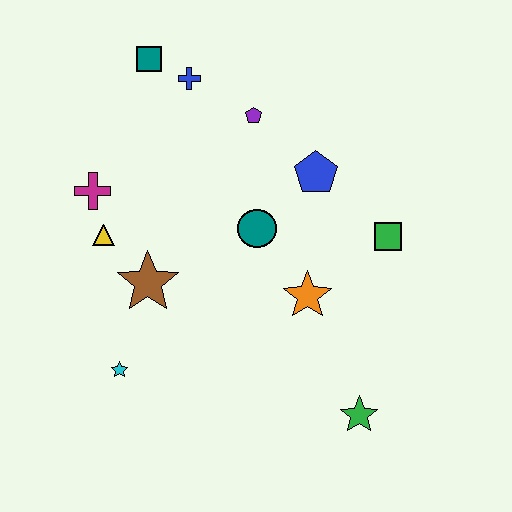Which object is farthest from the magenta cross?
The green star is farthest from the magenta cross.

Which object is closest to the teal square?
The blue cross is closest to the teal square.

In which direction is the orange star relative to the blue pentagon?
The orange star is below the blue pentagon.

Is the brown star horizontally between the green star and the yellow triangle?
Yes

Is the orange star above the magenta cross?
No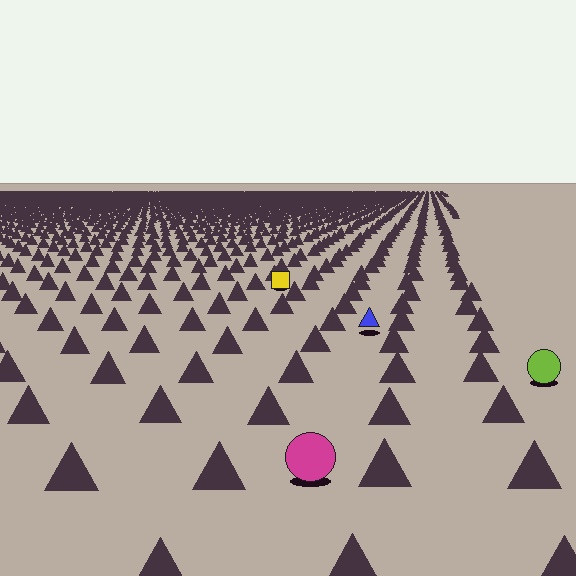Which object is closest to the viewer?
The magenta circle is closest. The texture marks near it are larger and more spread out.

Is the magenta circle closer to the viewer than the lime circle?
Yes. The magenta circle is closer — you can tell from the texture gradient: the ground texture is coarser near it.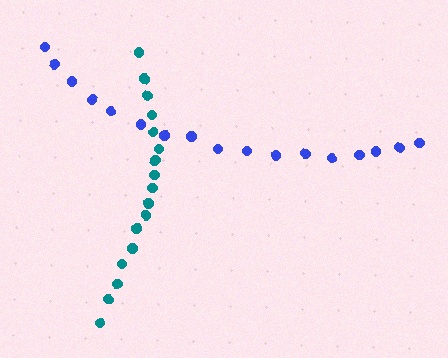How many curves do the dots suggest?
There are 2 distinct paths.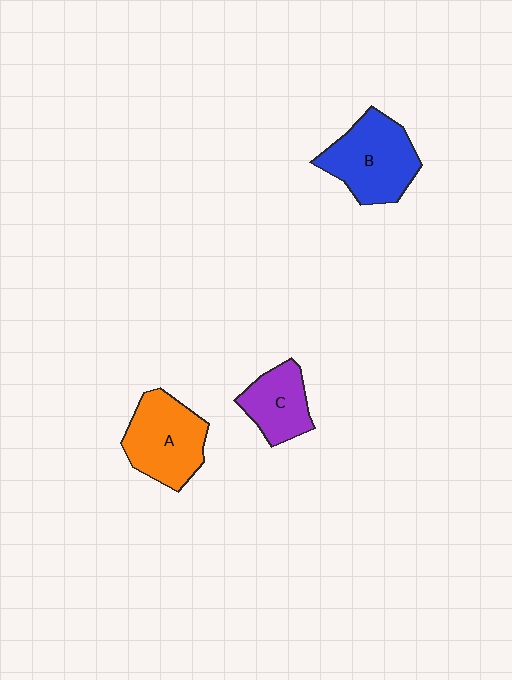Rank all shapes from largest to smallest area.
From largest to smallest: B (blue), A (orange), C (purple).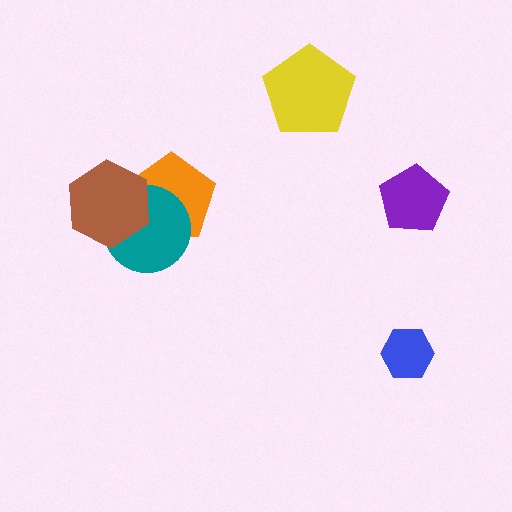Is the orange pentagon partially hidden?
Yes, it is partially covered by another shape.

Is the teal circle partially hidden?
Yes, it is partially covered by another shape.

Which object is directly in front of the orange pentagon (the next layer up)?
The teal circle is directly in front of the orange pentagon.